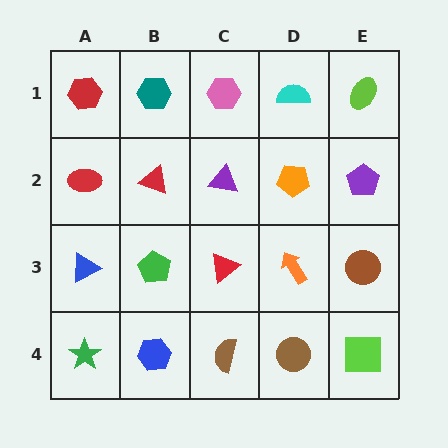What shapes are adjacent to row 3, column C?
A purple triangle (row 2, column C), a brown semicircle (row 4, column C), a green pentagon (row 3, column B), an orange arrow (row 3, column D).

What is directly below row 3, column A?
A green star.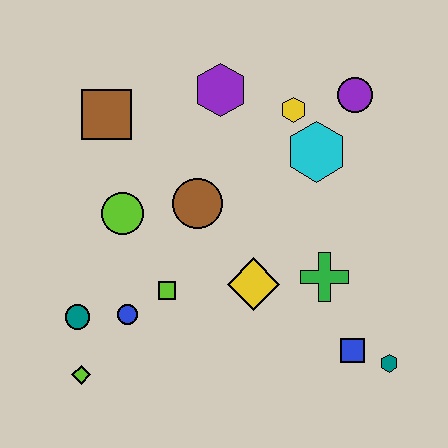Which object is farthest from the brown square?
The teal hexagon is farthest from the brown square.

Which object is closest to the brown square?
The lime circle is closest to the brown square.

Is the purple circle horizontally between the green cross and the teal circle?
No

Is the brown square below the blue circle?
No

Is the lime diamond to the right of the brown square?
No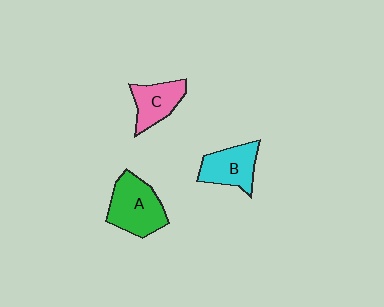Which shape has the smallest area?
Shape C (pink).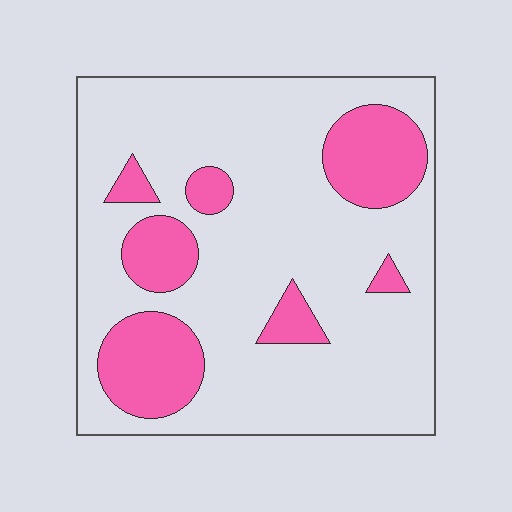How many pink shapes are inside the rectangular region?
7.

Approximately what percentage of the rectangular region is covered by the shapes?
Approximately 25%.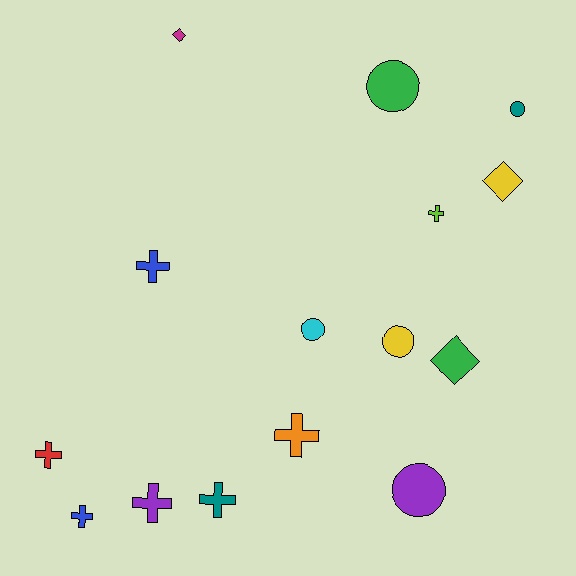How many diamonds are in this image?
There are 3 diamonds.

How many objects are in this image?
There are 15 objects.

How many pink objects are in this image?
There are no pink objects.